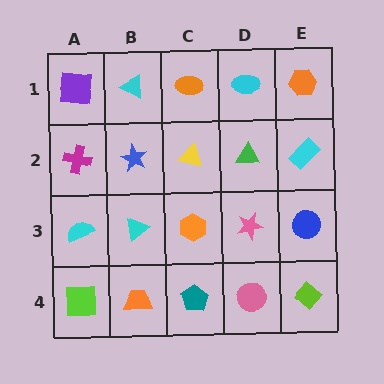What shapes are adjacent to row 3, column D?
A green triangle (row 2, column D), a pink circle (row 4, column D), an orange hexagon (row 3, column C), a blue circle (row 3, column E).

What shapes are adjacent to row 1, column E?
A cyan rectangle (row 2, column E), a cyan ellipse (row 1, column D).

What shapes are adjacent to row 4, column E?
A blue circle (row 3, column E), a pink circle (row 4, column D).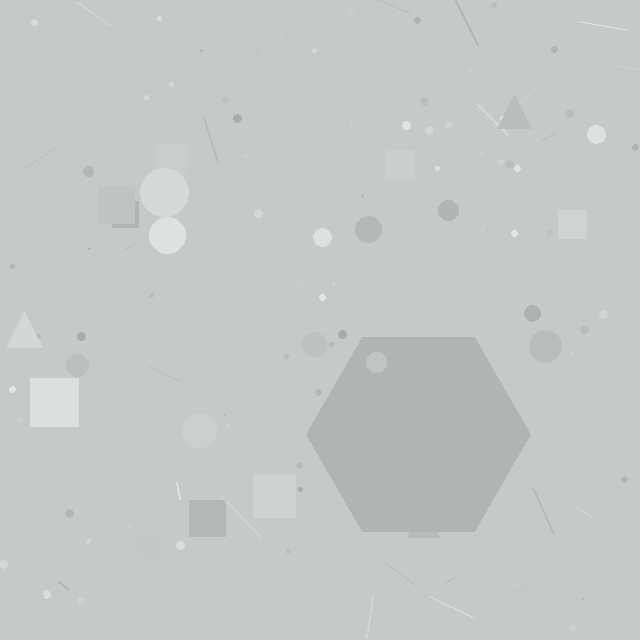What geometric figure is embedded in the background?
A hexagon is embedded in the background.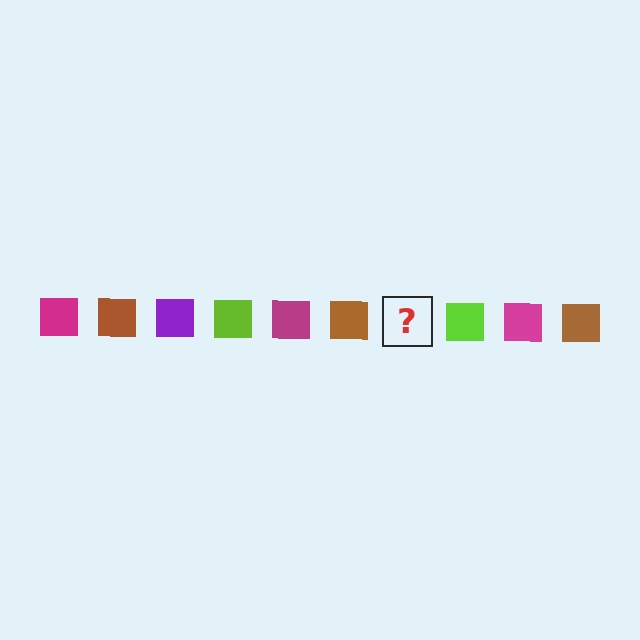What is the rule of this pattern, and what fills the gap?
The rule is that the pattern cycles through magenta, brown, purple, lime squares. The gap should be filled with a purple square.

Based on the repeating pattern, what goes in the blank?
The blank should be a purple square.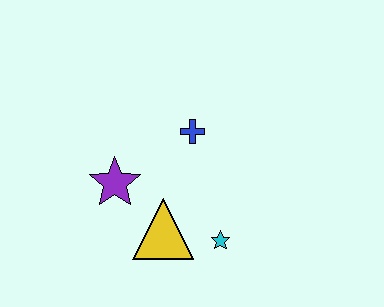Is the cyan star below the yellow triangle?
Yes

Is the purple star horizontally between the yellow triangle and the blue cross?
No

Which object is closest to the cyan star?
The yellow triangle is closest to the cyan star.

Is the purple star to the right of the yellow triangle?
No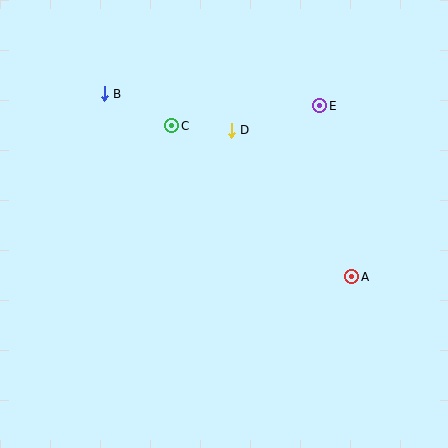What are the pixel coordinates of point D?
Point D is at (231, 130).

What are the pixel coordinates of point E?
Point E is at (320, 106).